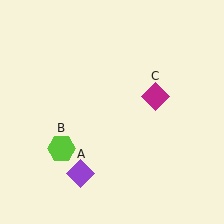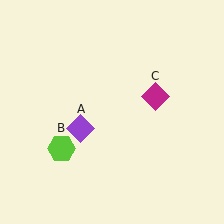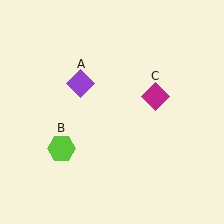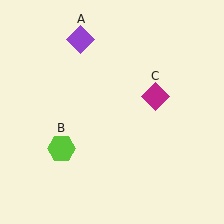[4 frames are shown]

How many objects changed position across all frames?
1 object changed position: purple diamond (object A).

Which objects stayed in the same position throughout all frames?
Lime hexagon (object B) and magenta diamond (object C) remained stationary.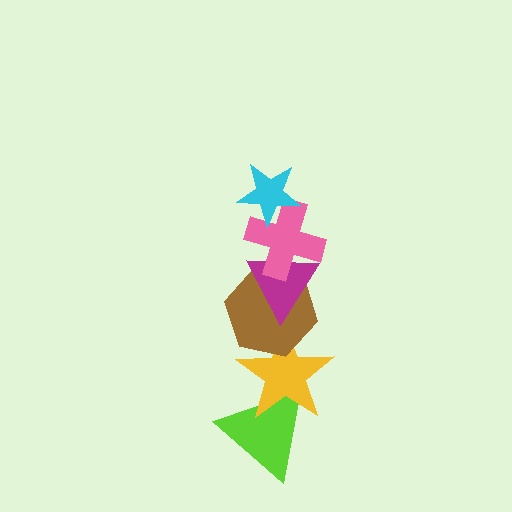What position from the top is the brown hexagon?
The brown hexagon is 4th from the top.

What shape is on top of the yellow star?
The brown hexagon is on top of the yellow star.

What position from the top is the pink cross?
The pink cross is 2nd from the top.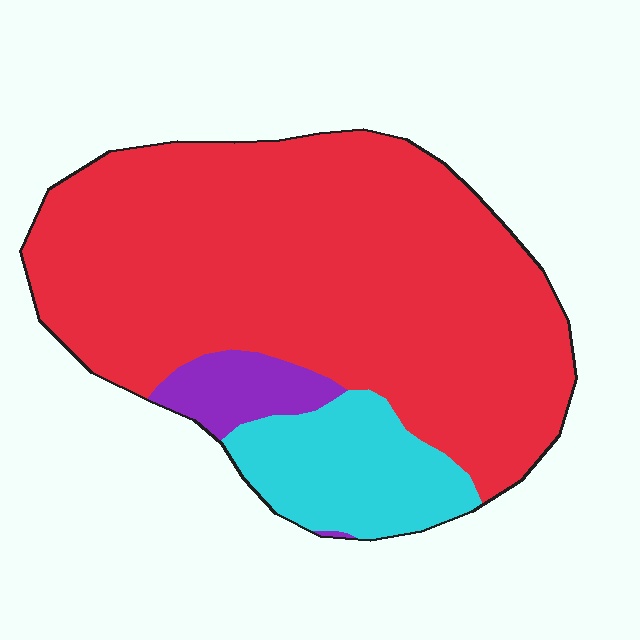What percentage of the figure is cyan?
Cyan takes up less than a sixth of the figure.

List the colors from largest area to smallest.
From largest to smallest: red, cyan, purple.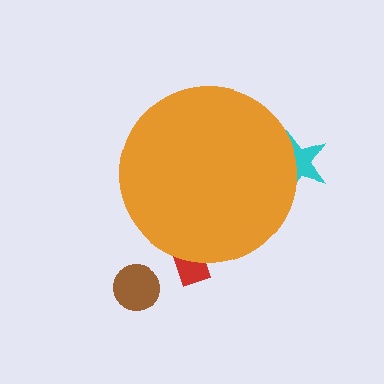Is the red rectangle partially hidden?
Yes, the red rectangle is partially hidden behind the orange circle.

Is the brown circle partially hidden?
No, the brown circle is fully visible.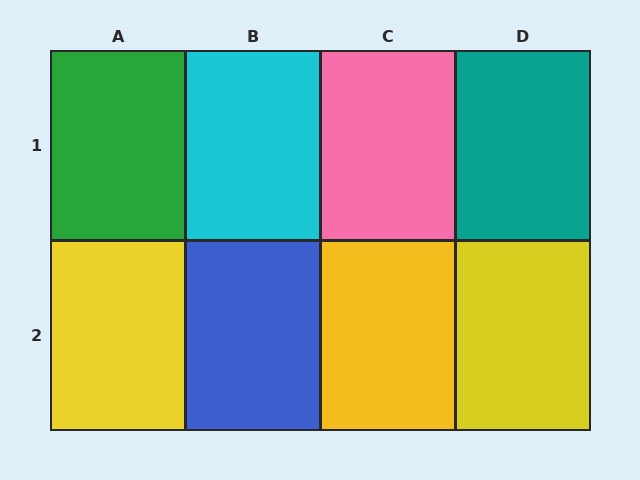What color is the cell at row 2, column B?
Blue.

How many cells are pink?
1 cell is pink.